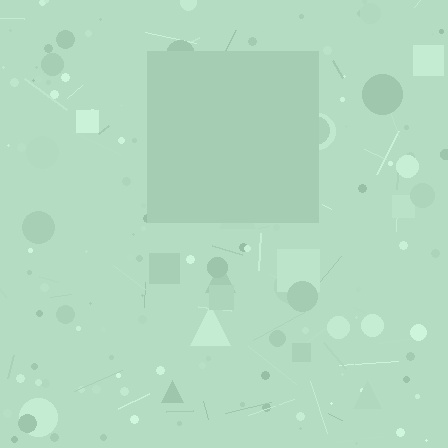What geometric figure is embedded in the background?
A square is embedded in the background.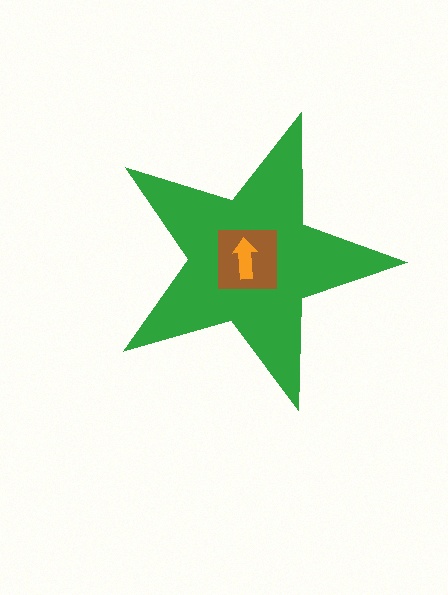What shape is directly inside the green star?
The brown square.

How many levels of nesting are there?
3.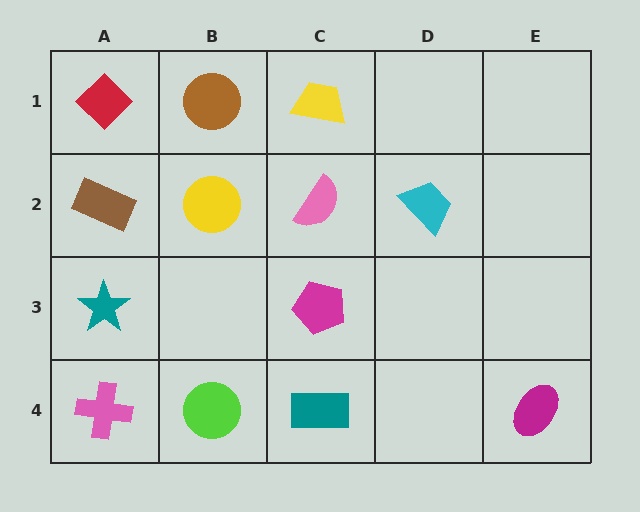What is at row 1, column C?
A yellow trapezoid.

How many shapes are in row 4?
4 shapes.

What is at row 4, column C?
A teal rectangle.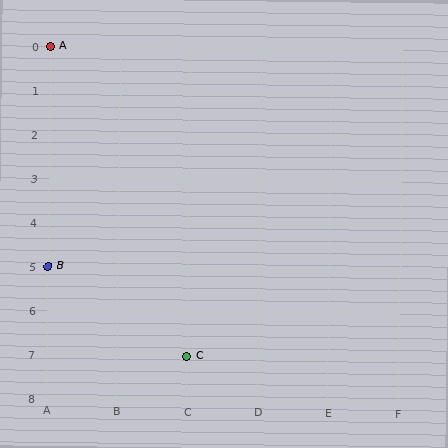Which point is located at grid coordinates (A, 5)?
Point B is at (A, 5).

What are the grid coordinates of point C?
Point C is at grid coordinates (C, 7).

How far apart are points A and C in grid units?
Points A and C are 2 columns and 7 rows apart (about 7.3 grid units diagonally).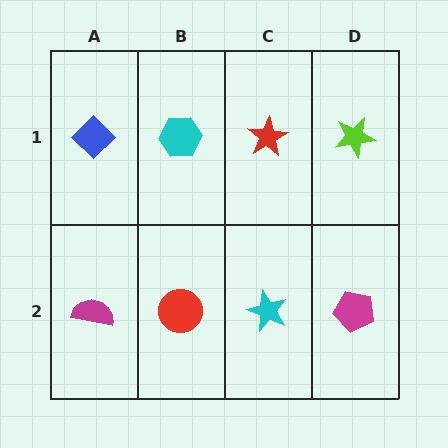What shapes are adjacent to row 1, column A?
A magenta semicircle (row 2, column A), a cyan hexagon (row 1, column B).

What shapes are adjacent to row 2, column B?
A cyan hexagon (row 1, column B), a magenta semicircle (row 2, column A), a cyan star (row 2, column C).